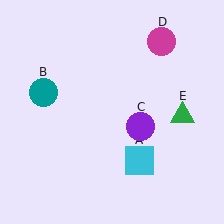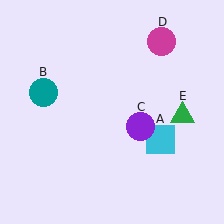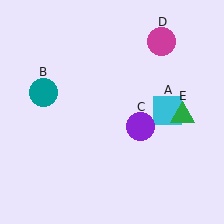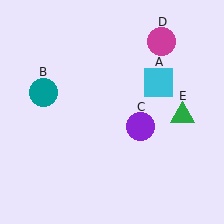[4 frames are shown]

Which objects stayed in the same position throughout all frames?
Teal circle (object B) and purple circle (object C) and magenta circle (object D) and green triangle (object E) remained stationary.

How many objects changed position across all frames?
1 object changed position: cyan square (object A).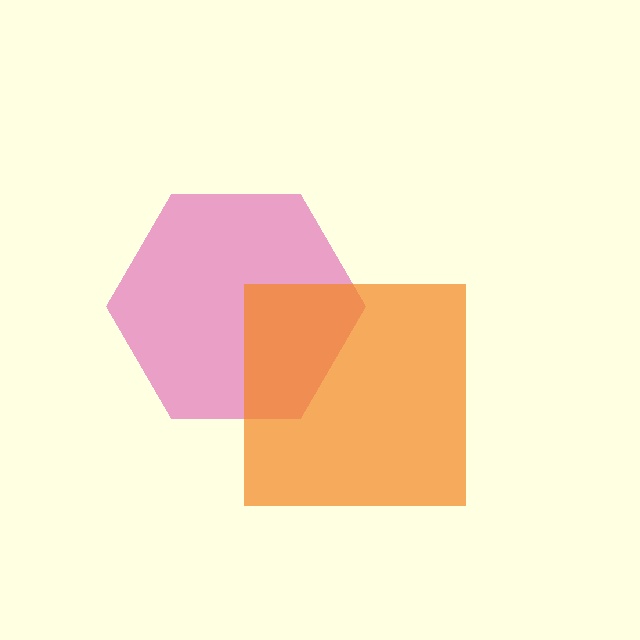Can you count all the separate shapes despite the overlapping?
Yes, there are 2 separate shapes.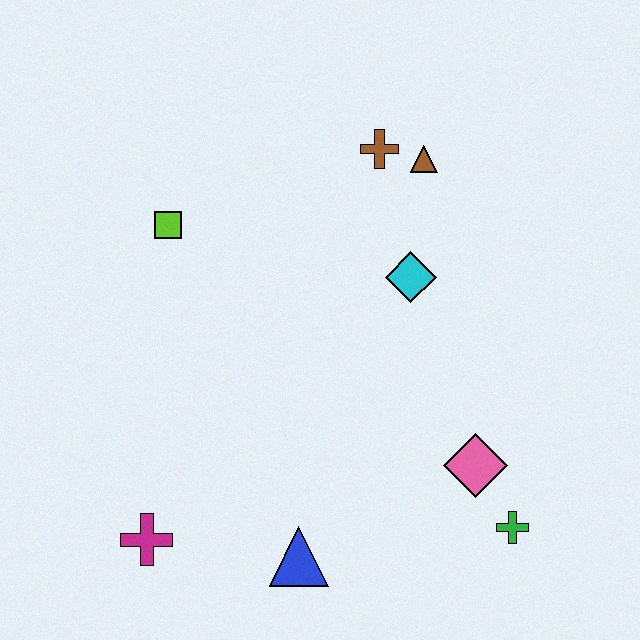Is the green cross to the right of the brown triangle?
Yes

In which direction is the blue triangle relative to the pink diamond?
The blue triangle is to the left of the pink diamond.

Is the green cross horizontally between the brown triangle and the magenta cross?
No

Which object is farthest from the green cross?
The lime square is farthest from the green cross.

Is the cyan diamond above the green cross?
Yes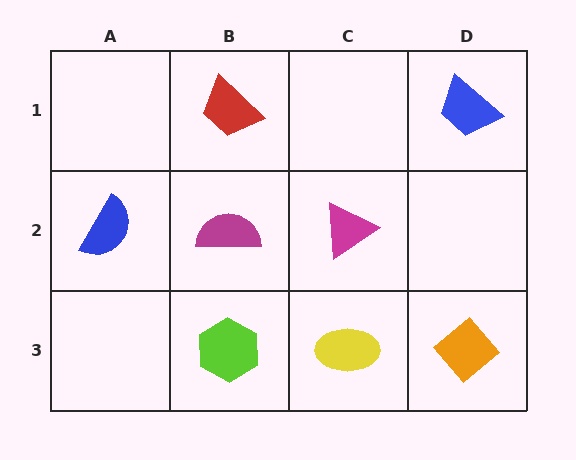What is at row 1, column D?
A blue trapezoid.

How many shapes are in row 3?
3 shapes.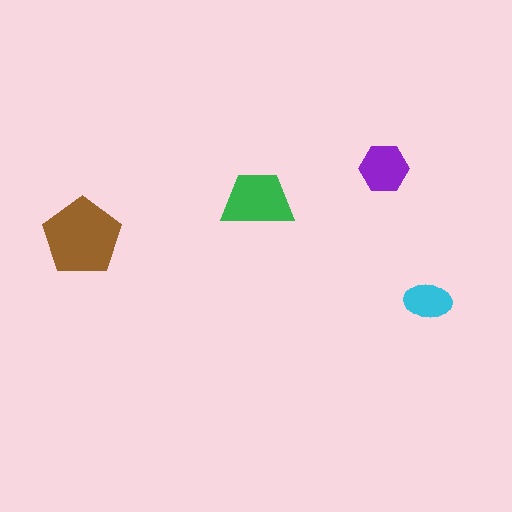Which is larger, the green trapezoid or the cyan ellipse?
The green trapezoid.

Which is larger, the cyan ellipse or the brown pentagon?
The brown pentagon.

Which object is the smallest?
The cyan ellipse.